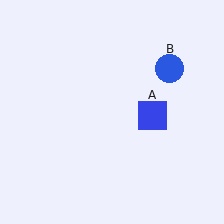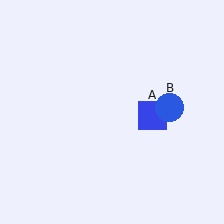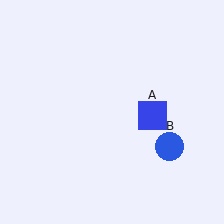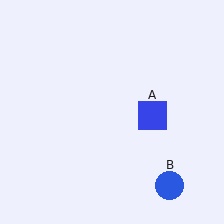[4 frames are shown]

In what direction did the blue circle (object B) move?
The blue circle (object B) moved down.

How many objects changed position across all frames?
1 object changed position: blue circle (object B).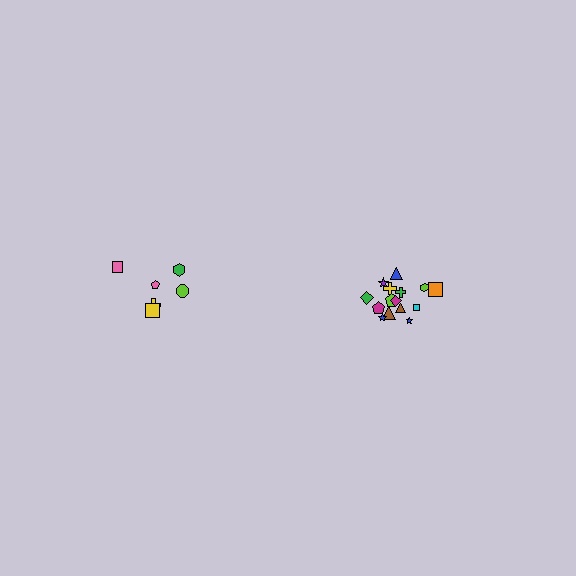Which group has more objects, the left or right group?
The right group.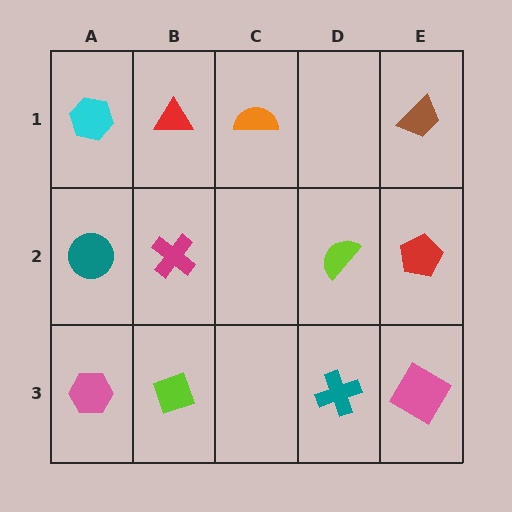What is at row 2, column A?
A teal circle.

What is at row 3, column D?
A teal cross.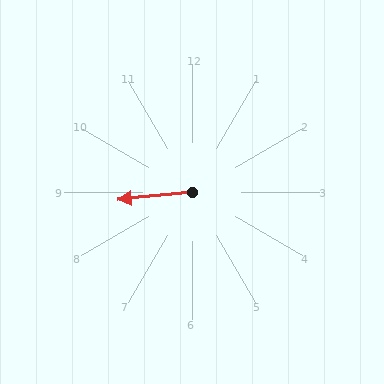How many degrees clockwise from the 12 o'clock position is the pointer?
Approximately 264 degrees.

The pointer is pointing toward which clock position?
Roughly 9 o'clock.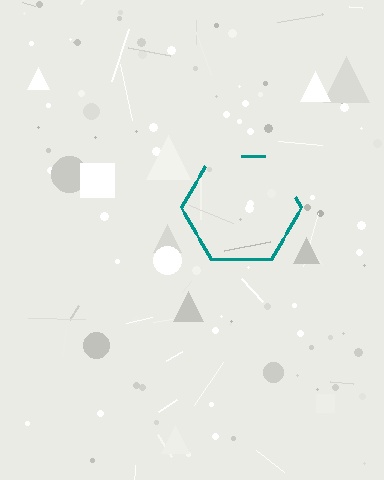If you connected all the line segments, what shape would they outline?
They would outline a hexagon.